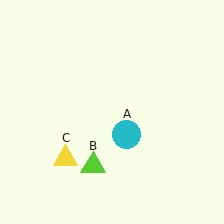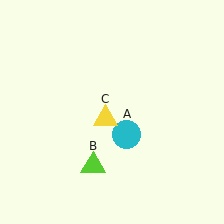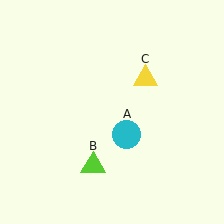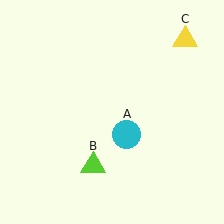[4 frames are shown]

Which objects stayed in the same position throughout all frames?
Cyan circle (object A) and lime triangle (object B) remained stationary.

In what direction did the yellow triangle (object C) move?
The yellow triangle (object C) moved up and to the right.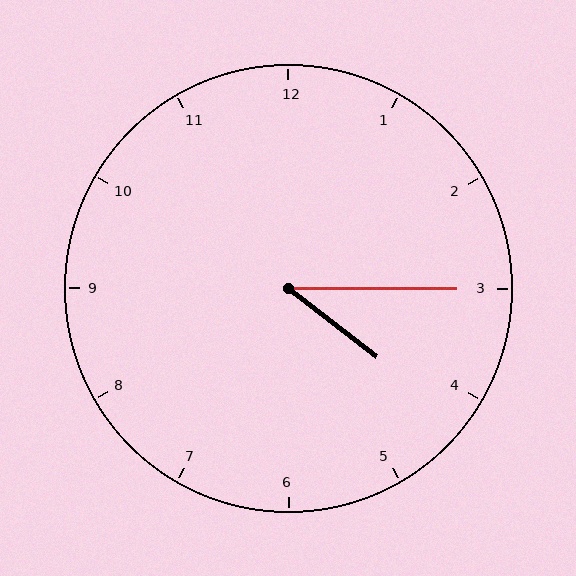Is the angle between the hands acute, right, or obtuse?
It is acute.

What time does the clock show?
4:15.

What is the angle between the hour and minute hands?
Approximately 38 degrees.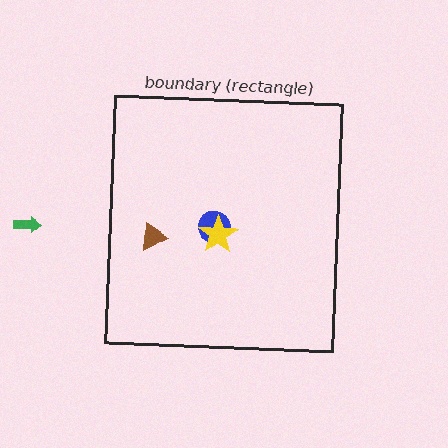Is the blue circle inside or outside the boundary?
Inside.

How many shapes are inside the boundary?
3 inside, 1 outside.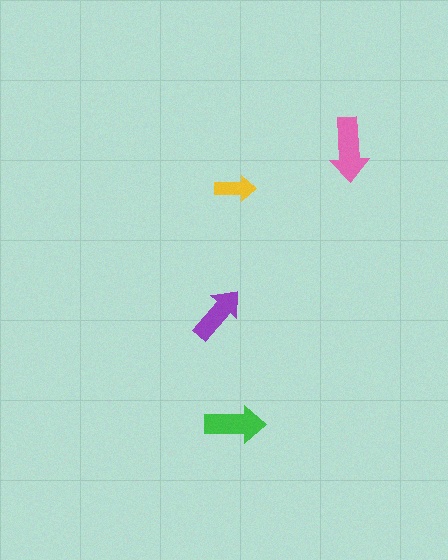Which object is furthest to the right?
The pink arrow is rightmost.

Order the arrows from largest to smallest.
the pink one, the green one, the purple one, the yellow one.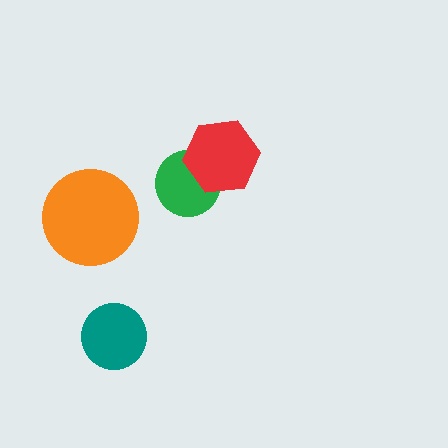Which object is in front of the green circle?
The red hexagon is in front of the green circle.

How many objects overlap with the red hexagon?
1 object overlaps with the red hexagon.